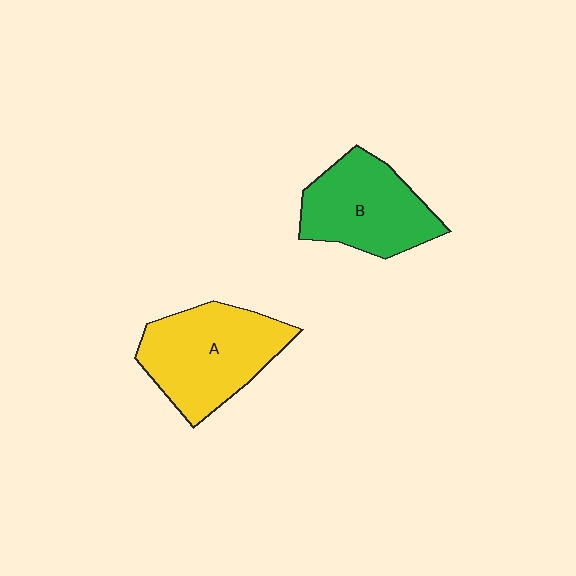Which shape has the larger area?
Shape A (yellow).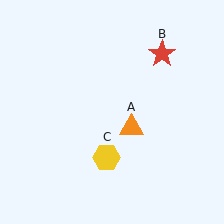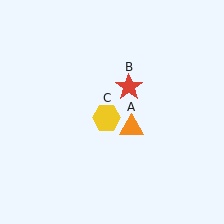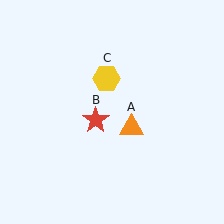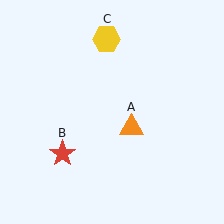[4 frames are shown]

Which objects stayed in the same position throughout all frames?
Orange triangle (object A) remained stationary.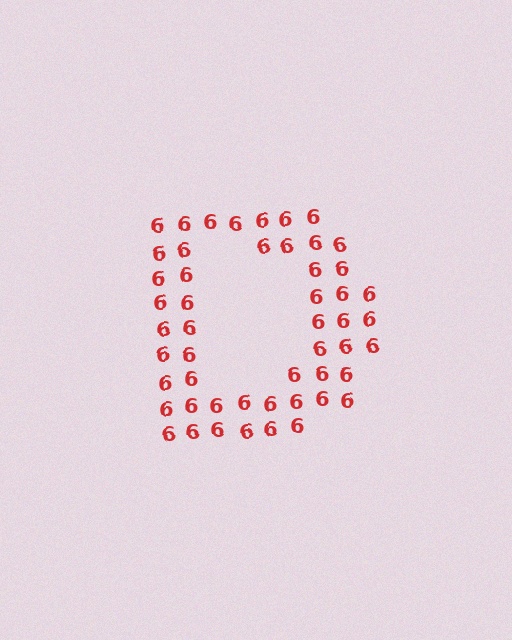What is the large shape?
The large shape is the letter D.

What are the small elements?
The small elements are digit 6's.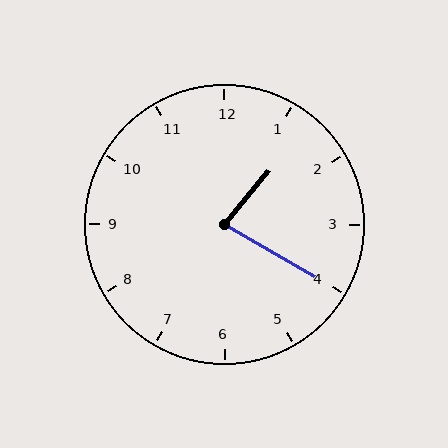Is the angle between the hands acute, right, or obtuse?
It is acute.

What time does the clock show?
1:20.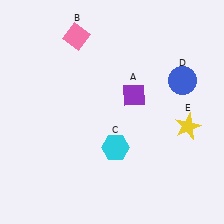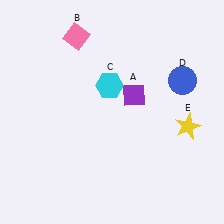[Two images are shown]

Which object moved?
The cyan hexagon (C) moved up.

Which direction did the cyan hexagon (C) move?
The cyan hexagon (C) moved up.